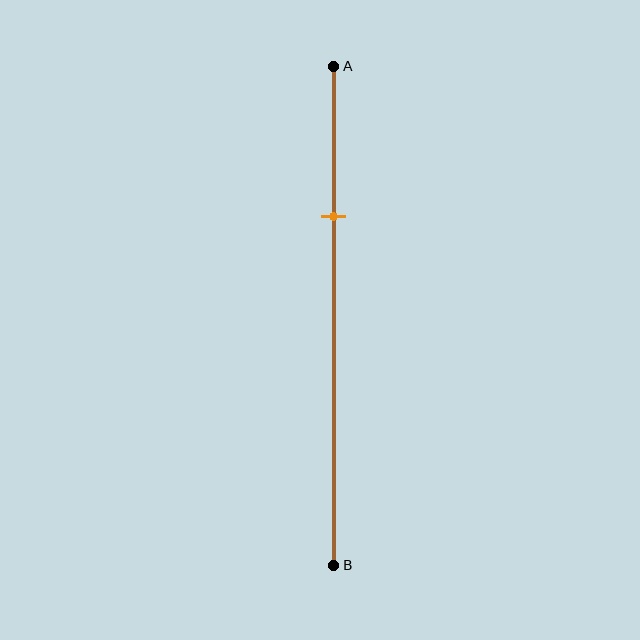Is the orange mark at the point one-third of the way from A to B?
No, the mark is at about 30% from A, not at the 33% one-third point.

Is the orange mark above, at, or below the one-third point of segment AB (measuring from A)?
The orange mark is above the one-third point of segment AB.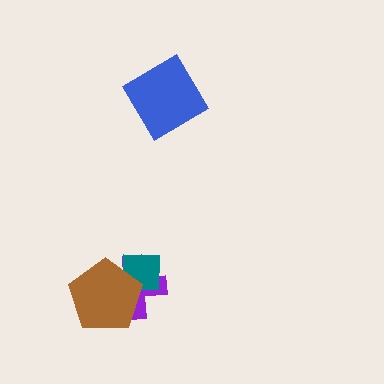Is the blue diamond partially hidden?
No, no other shape covers it.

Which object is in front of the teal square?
The brown pentagon is in front of the teal square.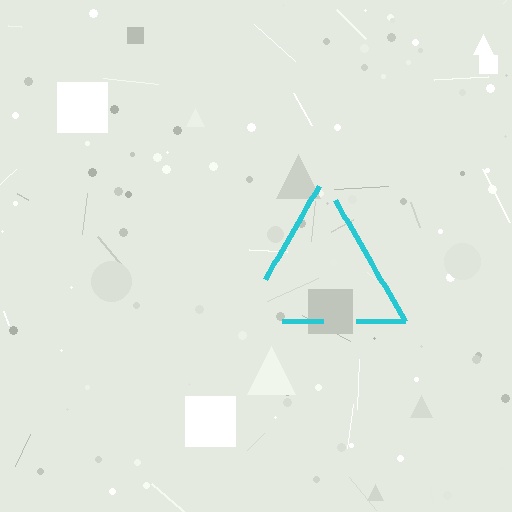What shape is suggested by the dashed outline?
The dashed outline suggests a triangle.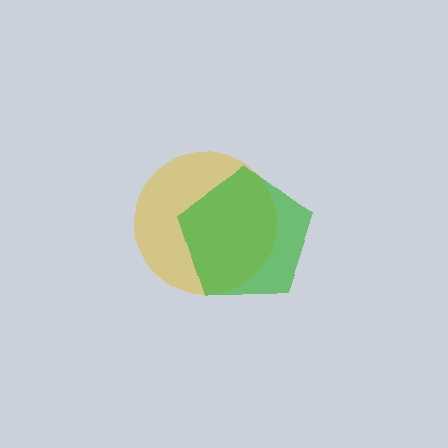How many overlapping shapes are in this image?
There are 2 overlapping shapes in the image.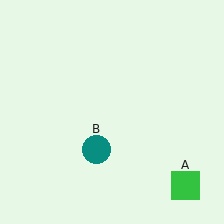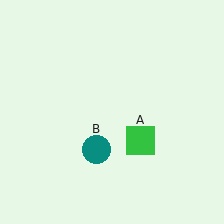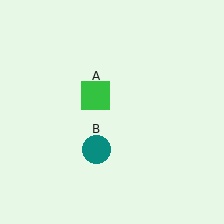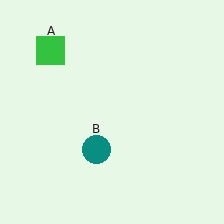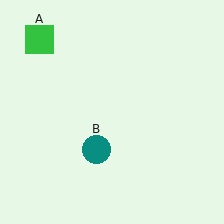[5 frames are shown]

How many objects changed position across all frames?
1 object changed position: green square (object A).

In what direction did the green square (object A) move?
The green square (object A) moved up and to the left.